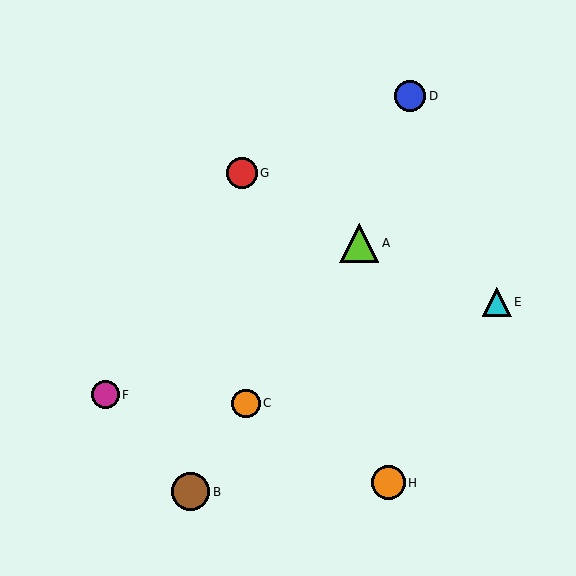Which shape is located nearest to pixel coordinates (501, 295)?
The cyan triangle (labeled E) at (497, 302) is nearest to that location.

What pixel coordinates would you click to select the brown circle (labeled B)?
Click at (191, 492) to select the brown circle B.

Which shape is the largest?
The lime triangle (labeled A) is the largest.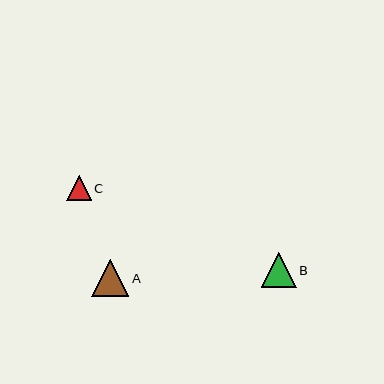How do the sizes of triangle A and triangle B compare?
Triangle A and triangle B are approximately the same size.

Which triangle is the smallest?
Triangle C is the smallest with a size of approximately 25 pixels.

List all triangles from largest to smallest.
From largest to smallest: A, B, C.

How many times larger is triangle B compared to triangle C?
Triangle B is approximately 1.4 times the size of triangle C.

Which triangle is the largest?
Triangle A is the largest with a size of approximately 37 pixels.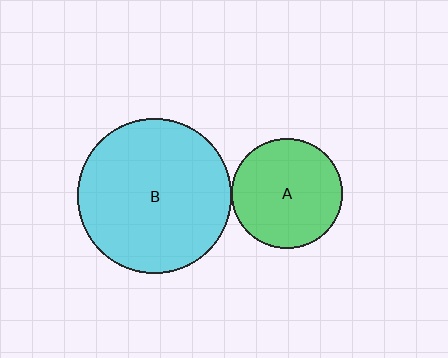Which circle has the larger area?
Circle B (cyan).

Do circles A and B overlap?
Yes.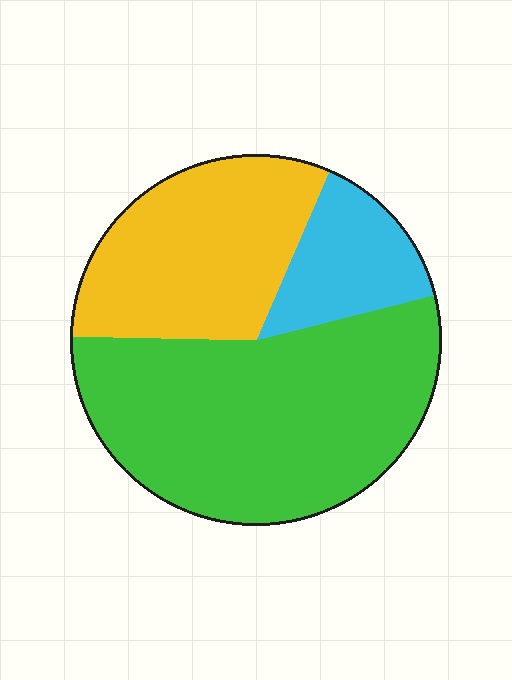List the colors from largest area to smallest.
From largest to smallest: green, yellow, cyan.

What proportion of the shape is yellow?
Yellow takes up about one third (1/3) of the shape.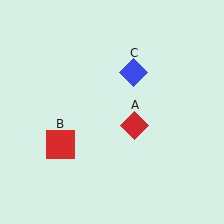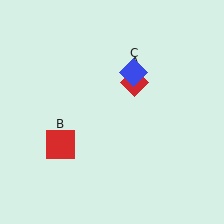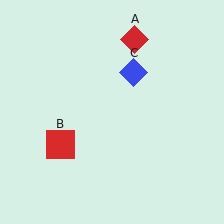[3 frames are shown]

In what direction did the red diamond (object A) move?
The red diamond (object A) moved up.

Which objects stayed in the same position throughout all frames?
Red square (object B) and blue diamond (object C) remained stationary.